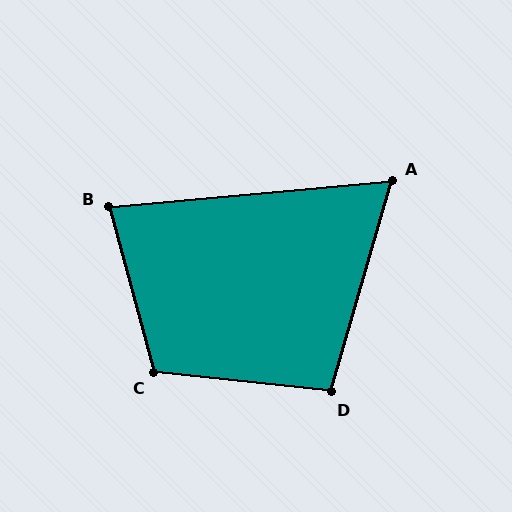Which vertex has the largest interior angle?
C, at approximately 111 degrees.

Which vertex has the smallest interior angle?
A, at approximately 69 degrees.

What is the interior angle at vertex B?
Approximately 80 degrees (acute).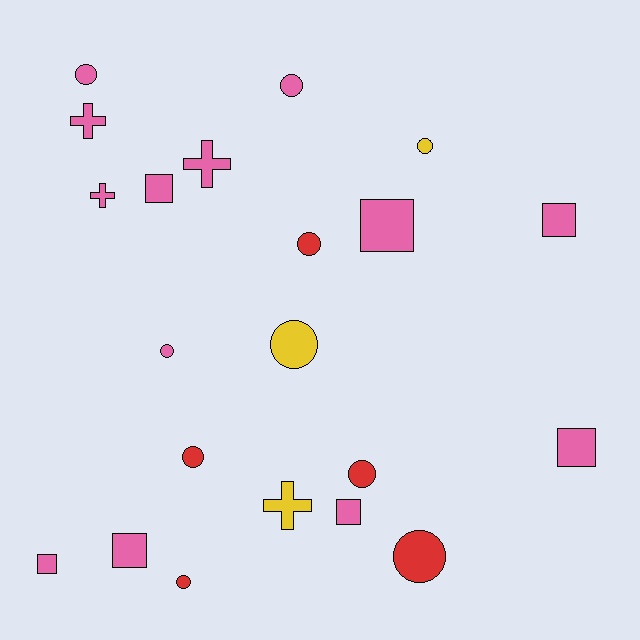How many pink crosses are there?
There are 3 pink crosses.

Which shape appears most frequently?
Circle, with 10 objects.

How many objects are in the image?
There are 21 objects.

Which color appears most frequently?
Pink, with 13 objects.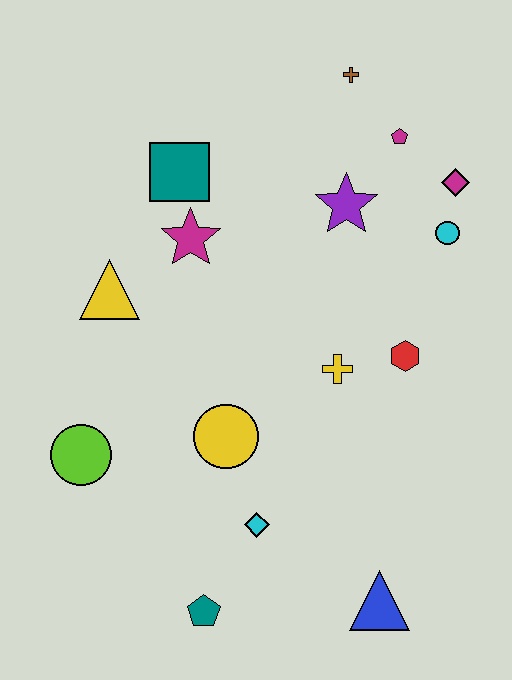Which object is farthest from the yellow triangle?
The blue triangle is farthest from the yellow triangle.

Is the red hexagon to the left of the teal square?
No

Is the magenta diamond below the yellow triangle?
No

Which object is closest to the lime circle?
The yellow circle is closest to the lime circle.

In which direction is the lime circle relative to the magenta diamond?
The lime circle is to the left of the magenta diamond.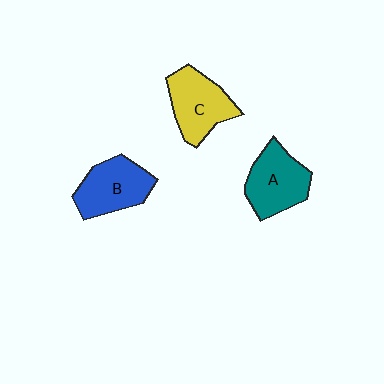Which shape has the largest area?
Shape C (yellow).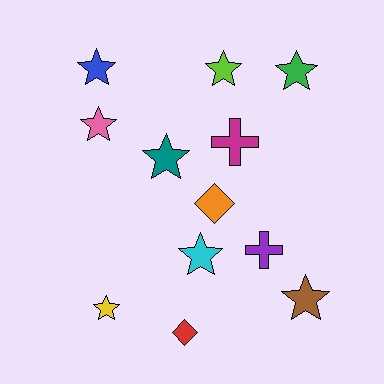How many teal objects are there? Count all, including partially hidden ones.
There is 1 teal object.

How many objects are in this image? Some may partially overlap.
There are 12 objects.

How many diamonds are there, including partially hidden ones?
There are 2 diamonds.